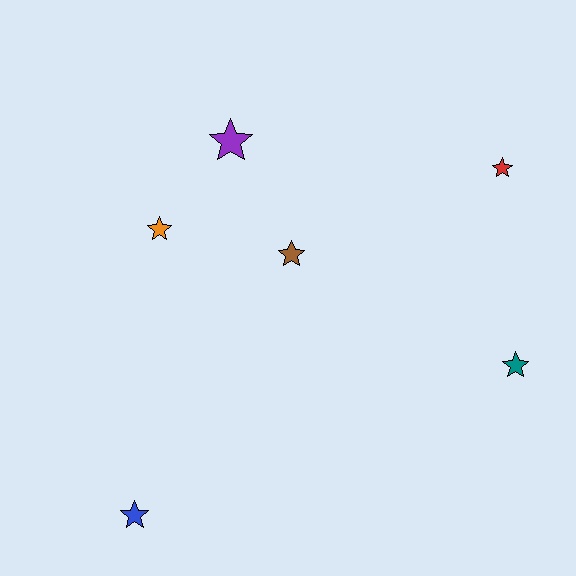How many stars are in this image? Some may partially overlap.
There are 6 stars.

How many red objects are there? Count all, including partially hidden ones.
There is 1 red object.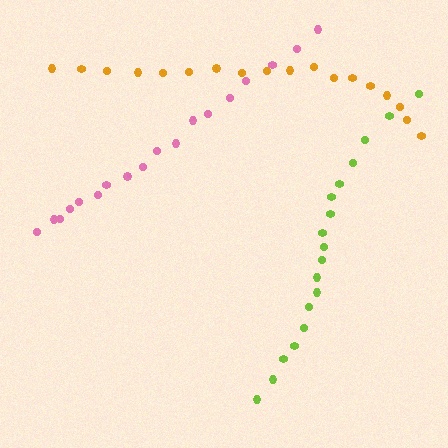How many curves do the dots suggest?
There are 3 distinct paths.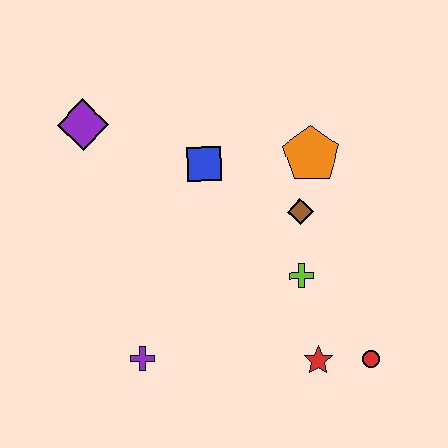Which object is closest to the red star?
The red circle is closest to the red star.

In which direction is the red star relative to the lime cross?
The red star is below the lime cross.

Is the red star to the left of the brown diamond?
No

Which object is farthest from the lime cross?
The purple diamond is farthest from the lime cross.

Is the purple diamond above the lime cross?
Yes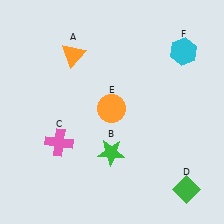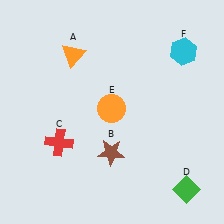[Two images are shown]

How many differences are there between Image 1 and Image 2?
There are 2 differences between the two images.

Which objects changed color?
B changed from green to brown. C changed from pink to red.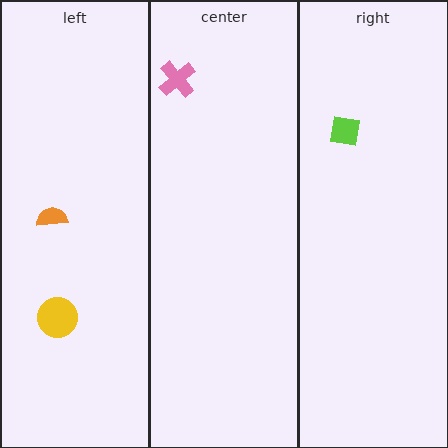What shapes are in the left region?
The yellow circle, the orange semicircle.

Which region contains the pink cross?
The center region.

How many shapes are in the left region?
2.